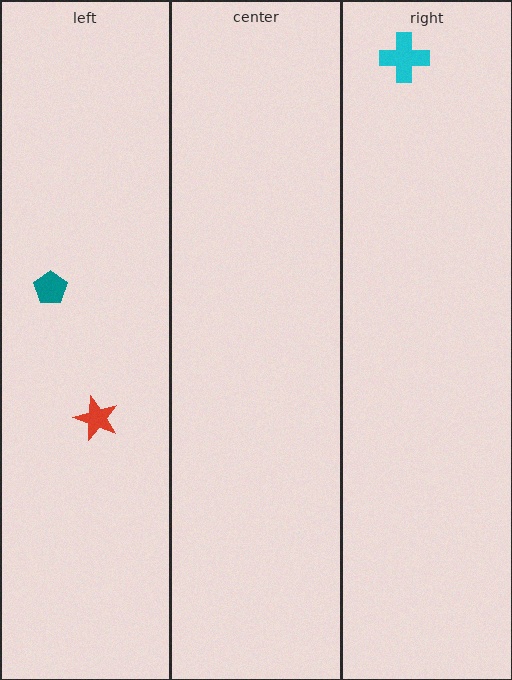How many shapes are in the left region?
2.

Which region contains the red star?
The left region.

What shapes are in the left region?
The teal pentagon, the red star.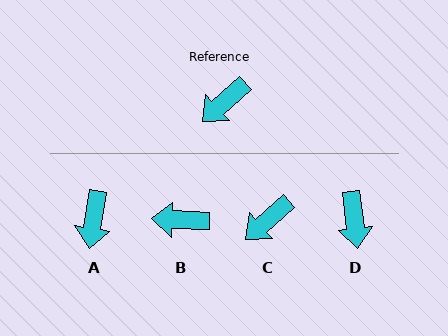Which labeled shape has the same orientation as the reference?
C.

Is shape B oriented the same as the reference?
No, it is off by about 44 degrees.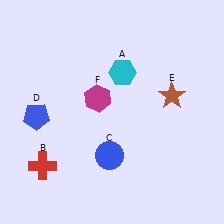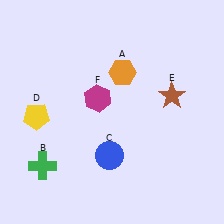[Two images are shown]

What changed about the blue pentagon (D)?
In Image 1, D is blue. In Image 2, it changed to yellow.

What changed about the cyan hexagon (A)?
In Image 1, A is cyan. In Image 2, it changed to orange.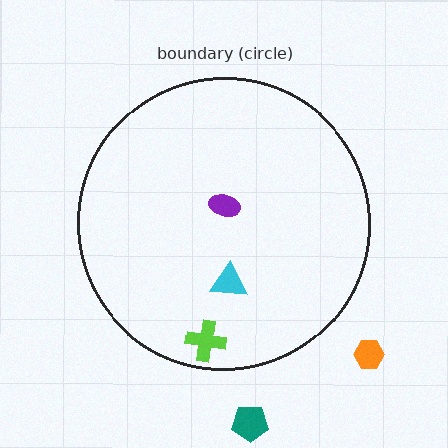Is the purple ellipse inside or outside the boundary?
Inside.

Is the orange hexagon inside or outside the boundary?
Outside.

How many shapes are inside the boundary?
3 inside, 2 outside.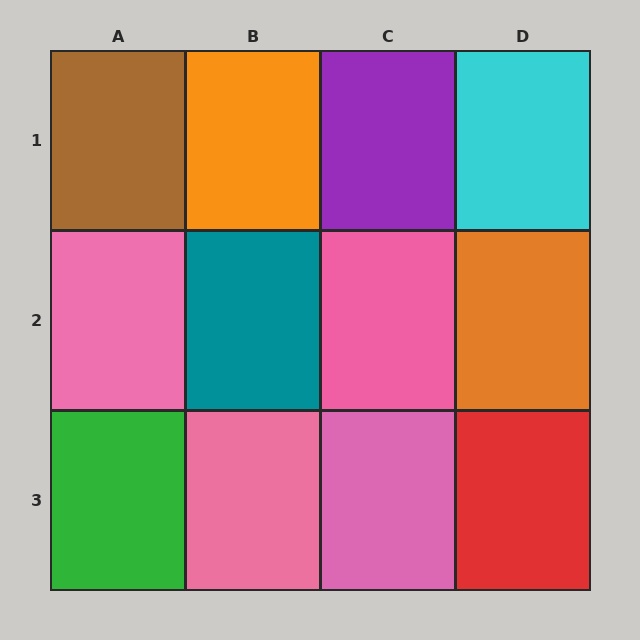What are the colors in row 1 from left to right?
Brown, orange, purple, cyan.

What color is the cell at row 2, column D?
Orange.